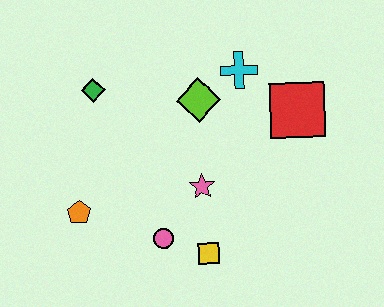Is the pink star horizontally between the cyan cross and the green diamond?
Yes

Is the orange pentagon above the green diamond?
No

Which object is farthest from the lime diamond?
The orange pentagon is farthest from the lime diamond.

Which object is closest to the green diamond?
The lime diamond is closest to the green diamond.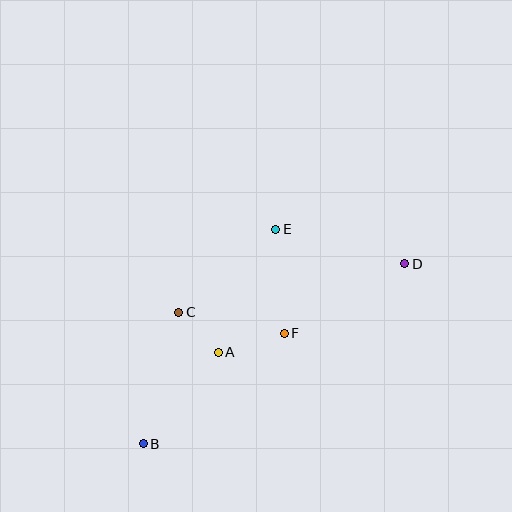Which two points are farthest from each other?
Points B and D are farthest from each other.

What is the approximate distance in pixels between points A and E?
The distance between A and E is approximately 136 pixels.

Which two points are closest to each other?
Points A and C are closest to each other.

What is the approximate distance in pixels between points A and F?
The distance between A and F is approximately 68 pixels.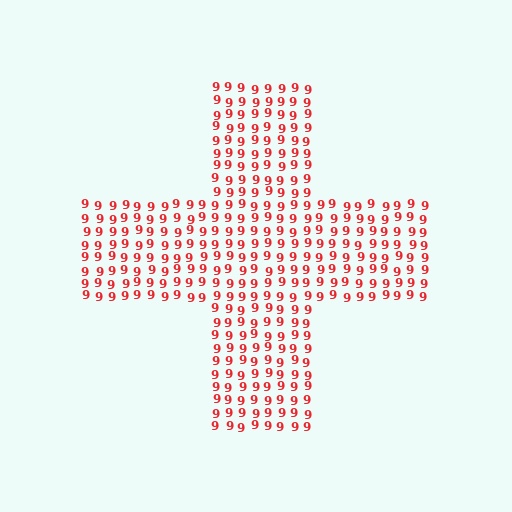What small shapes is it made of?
It is made of small digit 9's.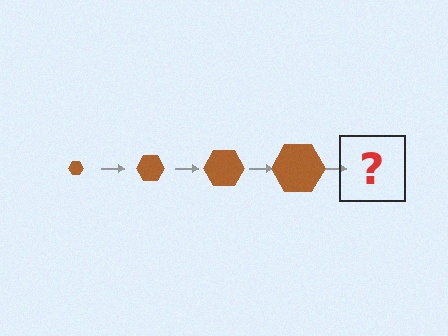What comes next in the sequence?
The next element should be a brown hexagon, larger than the previous one.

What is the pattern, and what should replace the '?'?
The pattern is that the hexagon gets progressively larger each step. The '?' should be a brown hexagon, larger than the previous one.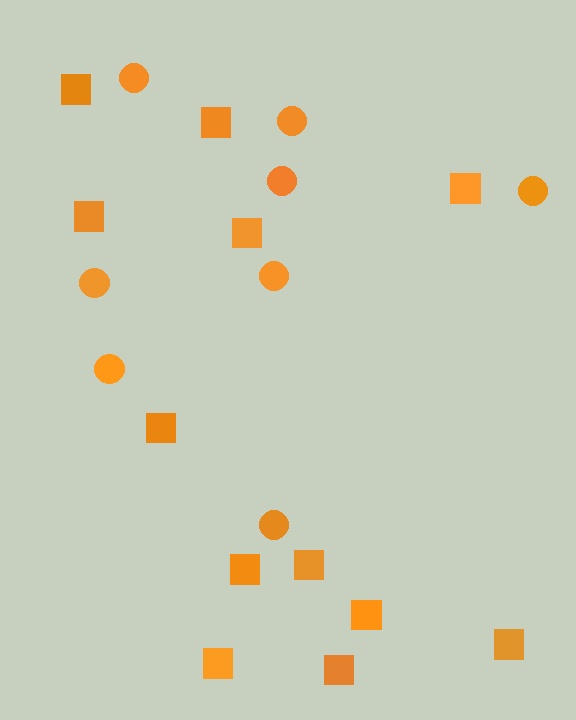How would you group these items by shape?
There are 2 groups: one group of circles (8) and one group of squares (12).